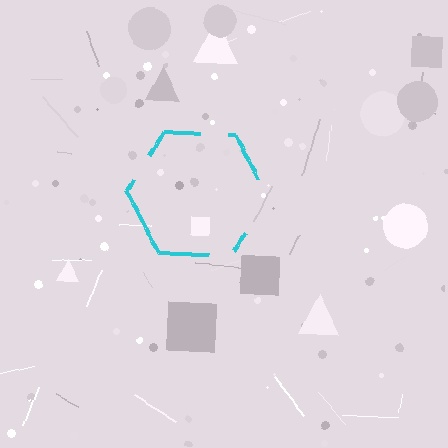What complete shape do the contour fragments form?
The contour fragments form a hexagon.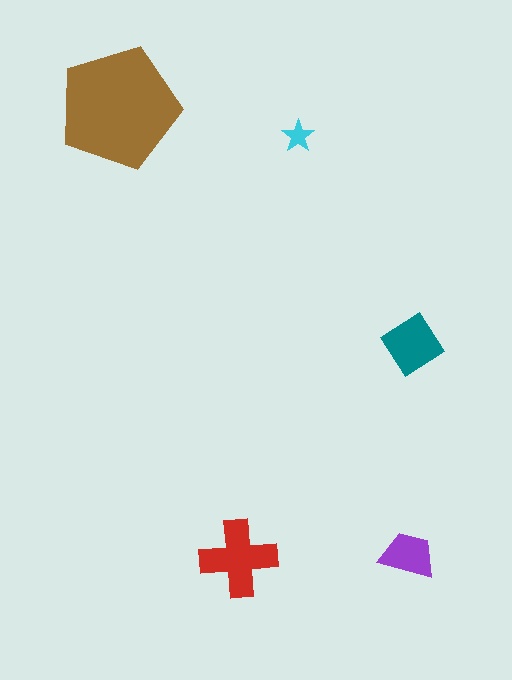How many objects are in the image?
There are 5 objects in the image.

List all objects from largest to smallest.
The brown pentagon, the red cross, the teal diamond, the purple trapezoid, the cyan star.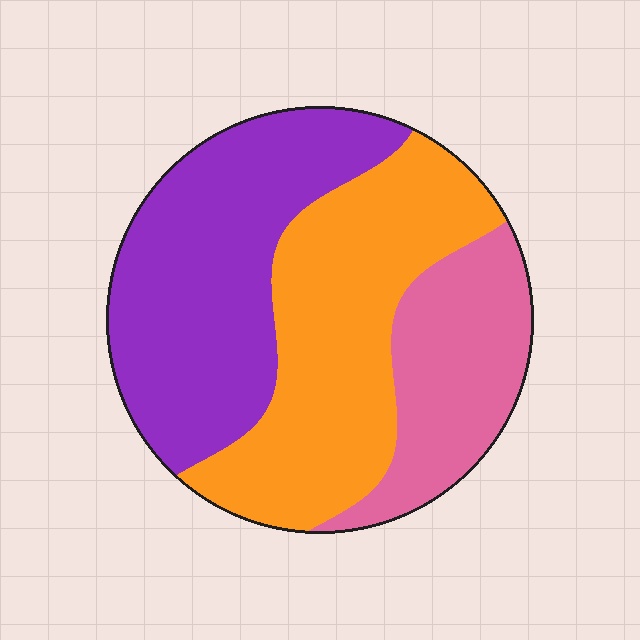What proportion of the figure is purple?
Purple takes up about two fifths (2/5) of the figure.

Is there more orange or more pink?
Orange.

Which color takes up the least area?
Pink, at roughly 20%.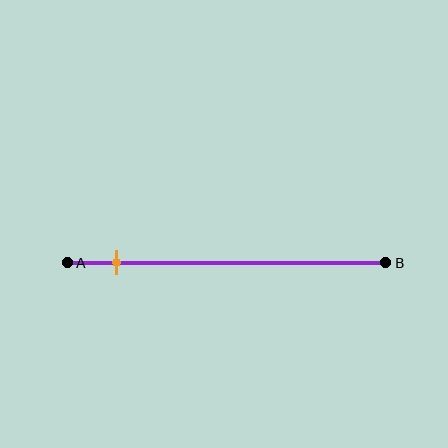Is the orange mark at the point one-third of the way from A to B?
No, the mark is at about 15% from A, not at the 33% one-third point.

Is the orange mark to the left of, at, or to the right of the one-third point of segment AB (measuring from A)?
The orange mark is to the left of the one-third point of segment AB.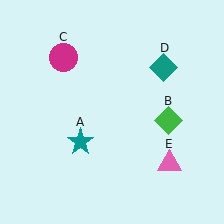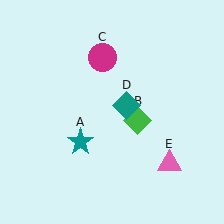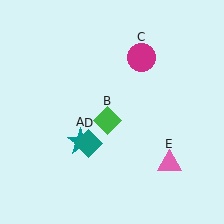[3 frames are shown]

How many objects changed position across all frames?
3 objects changed position: green diamond (object B), magenta circle (object C), teal diamond (object D).